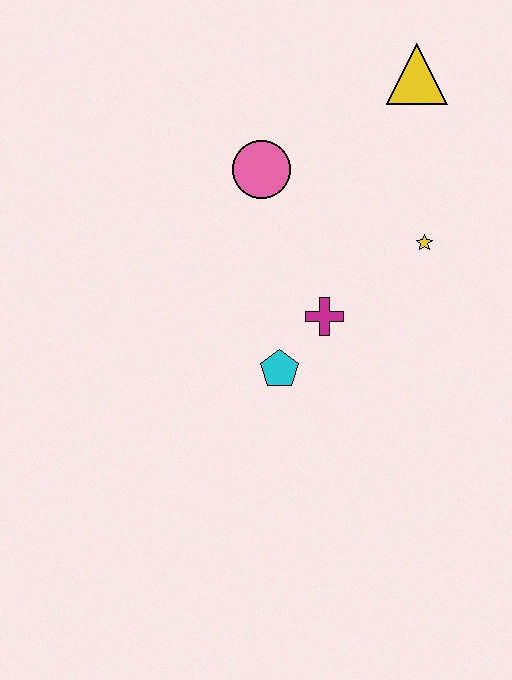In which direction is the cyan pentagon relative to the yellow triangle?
The cyan pentagon is below the yellow triangle.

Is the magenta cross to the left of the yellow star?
Yes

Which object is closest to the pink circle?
The magenta cross is closest to the pink circle.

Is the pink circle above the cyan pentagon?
Yes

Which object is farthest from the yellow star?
The cyan pentagon is farthest from the yellow star.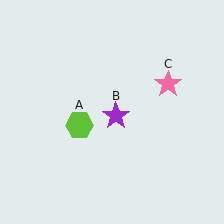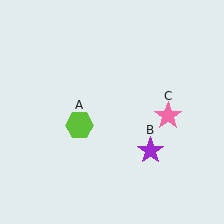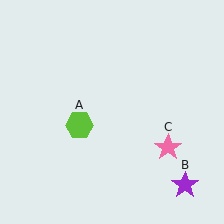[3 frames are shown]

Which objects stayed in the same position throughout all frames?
Lime hexagon (object A) remained stationary.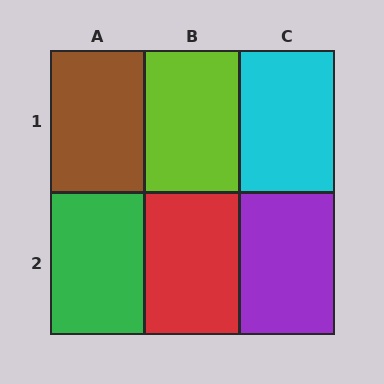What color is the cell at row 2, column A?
Green.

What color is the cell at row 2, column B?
Red.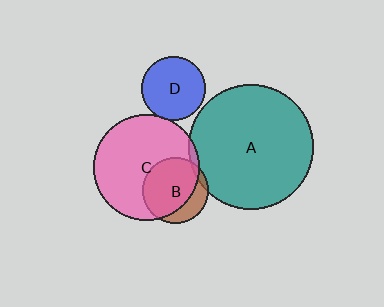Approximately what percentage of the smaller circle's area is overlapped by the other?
Approximately 5%.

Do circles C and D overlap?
Yes.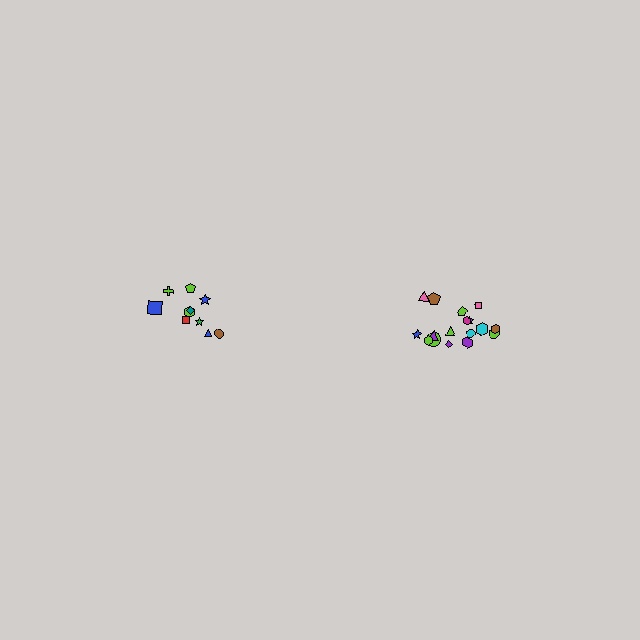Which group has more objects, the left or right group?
The right group.